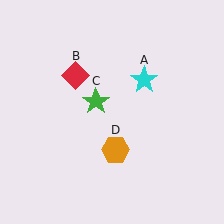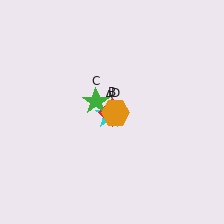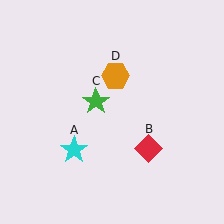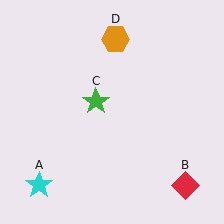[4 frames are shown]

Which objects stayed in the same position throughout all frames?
Green star (object C) remained stationary.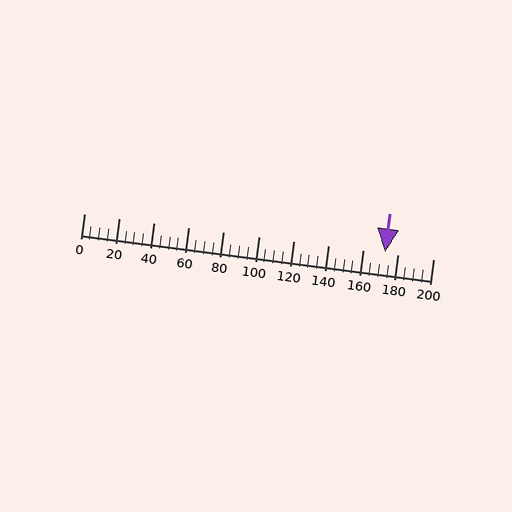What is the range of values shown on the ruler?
The ruler shows values from 0 to 200.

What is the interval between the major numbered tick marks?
The major tick marks are spaced 20 units apart.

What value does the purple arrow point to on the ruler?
The purple arrow points to approximately 173.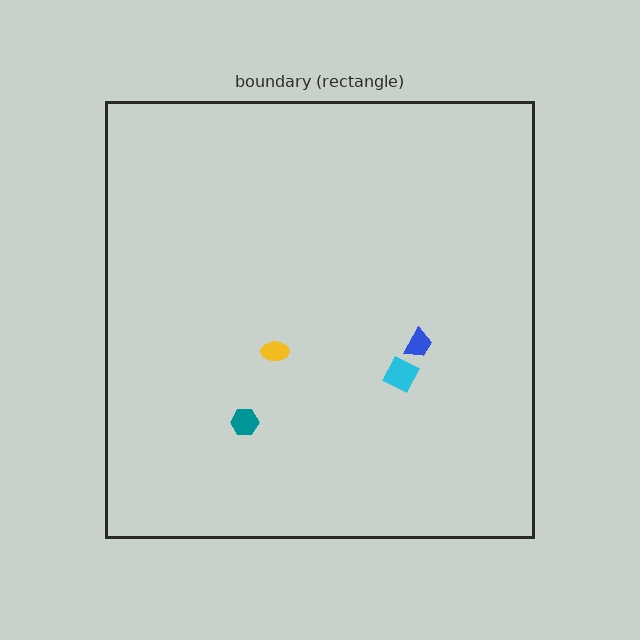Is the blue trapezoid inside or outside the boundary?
Inside.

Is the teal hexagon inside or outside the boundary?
Inside.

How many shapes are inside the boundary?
4 inside, 0 outside.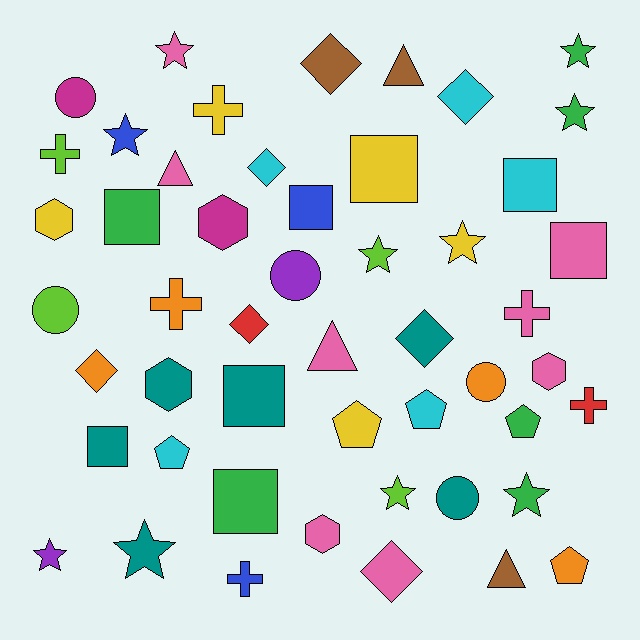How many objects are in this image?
There are 50 objects.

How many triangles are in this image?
There are 4 triangles.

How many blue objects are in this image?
There are 3 blue objects.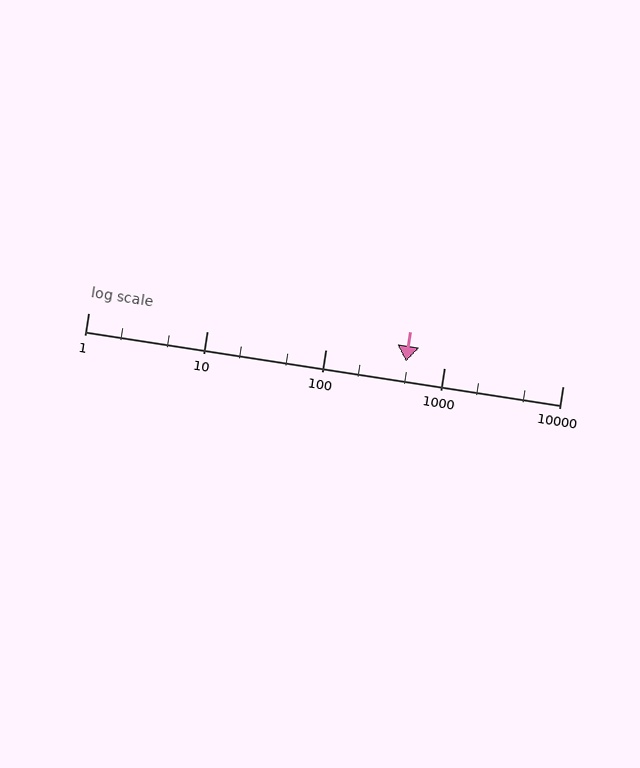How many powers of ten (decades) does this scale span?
The scale spans 4 decades, from 1 to 10000.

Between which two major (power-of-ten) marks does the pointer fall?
The pointer is between 100 and 1000.